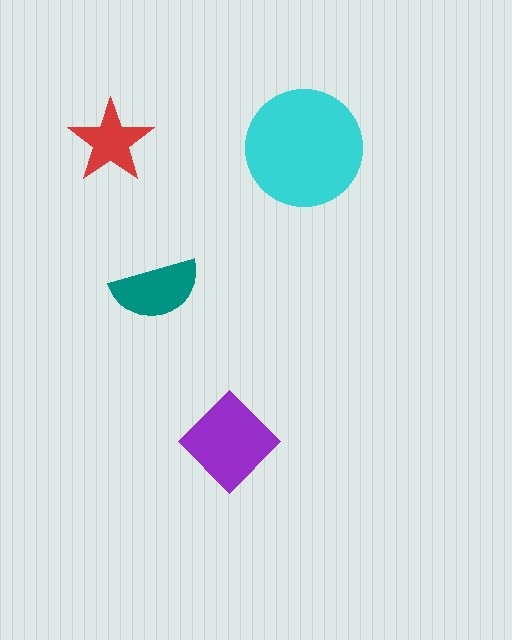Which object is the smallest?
The red star.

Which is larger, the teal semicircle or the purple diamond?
The purple diamond.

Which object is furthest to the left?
The red star is leftmost.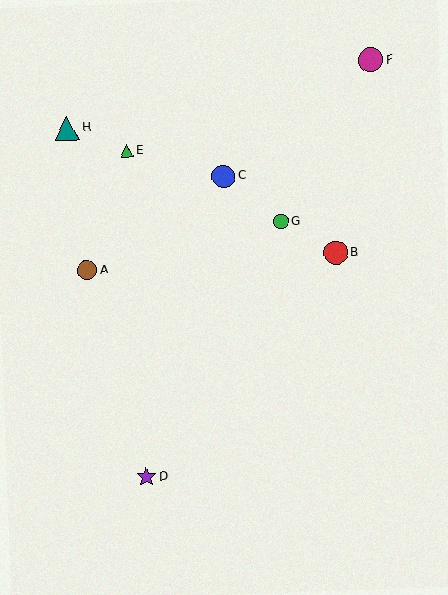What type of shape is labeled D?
Shape D is a purple star.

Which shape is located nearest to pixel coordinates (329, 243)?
The red circle (labeled B) at (336, 253) is nearest to that location.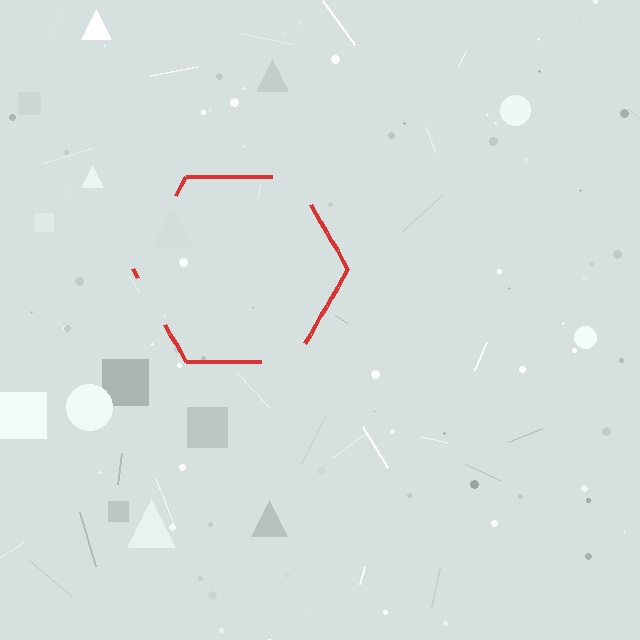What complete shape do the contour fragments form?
The contour fragments form a hexagon.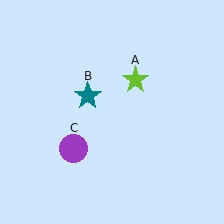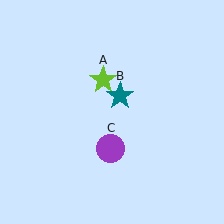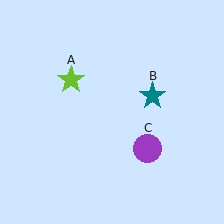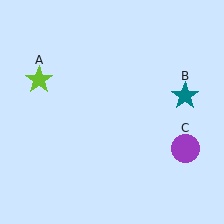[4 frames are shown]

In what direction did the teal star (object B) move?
The teal star (object B) moved right.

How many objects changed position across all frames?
3 objects changed position: lime star (object A), teal star (object B), purple circle (object C).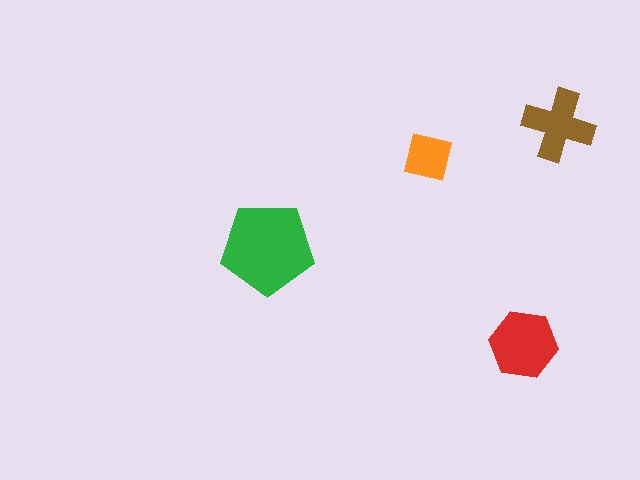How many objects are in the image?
There are 4 objects in the image.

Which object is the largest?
The green pentagon.